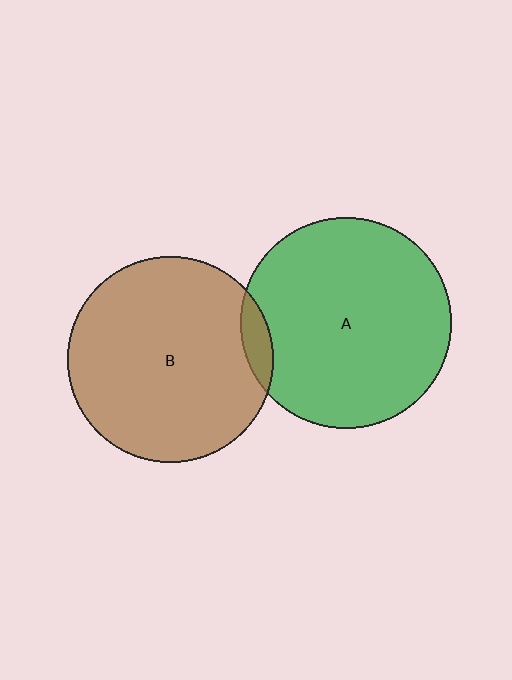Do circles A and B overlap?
Yes.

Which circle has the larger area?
Circle A (green).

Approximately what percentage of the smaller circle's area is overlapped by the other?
Approximately 5%.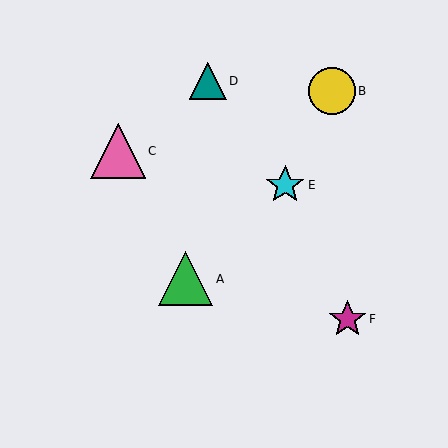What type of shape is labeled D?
Shape D is a teal triangle.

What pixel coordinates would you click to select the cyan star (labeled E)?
Click at (285, 185) to select the cyan star E.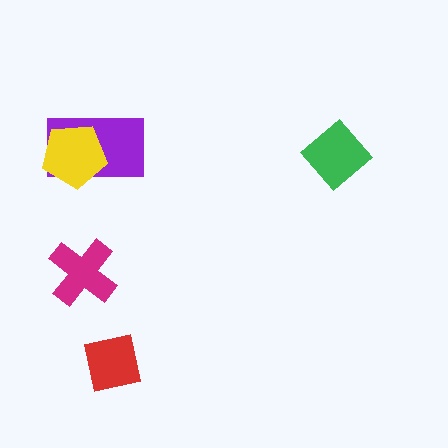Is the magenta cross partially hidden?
No, no other shape covers it.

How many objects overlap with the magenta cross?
0 objects overlap with the magenta cross.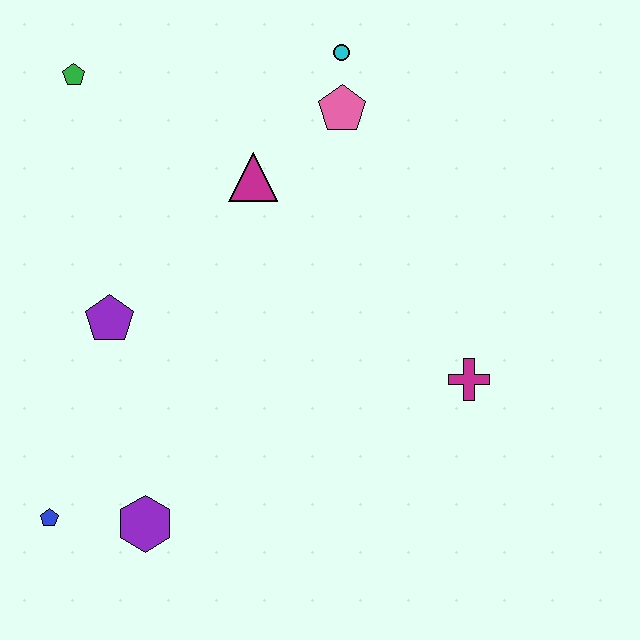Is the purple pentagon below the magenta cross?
No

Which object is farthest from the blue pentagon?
The cyan circle is farthest from the blue pentagon.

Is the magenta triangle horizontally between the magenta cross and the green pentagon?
Yes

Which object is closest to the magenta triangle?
The pink pentagon is closest to the magenta triangle.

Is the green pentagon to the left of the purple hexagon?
Yes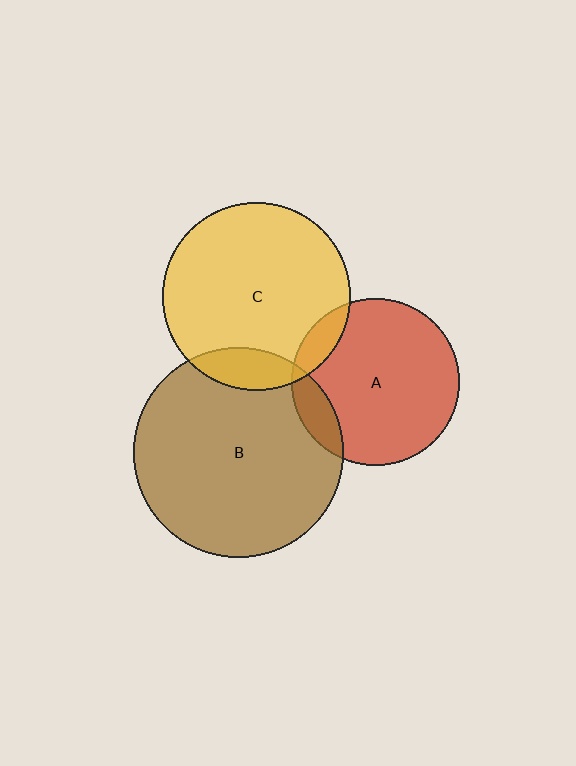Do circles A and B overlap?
Yes.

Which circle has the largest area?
Circle B (brown).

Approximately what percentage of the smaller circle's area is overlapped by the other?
Approximately 10%.